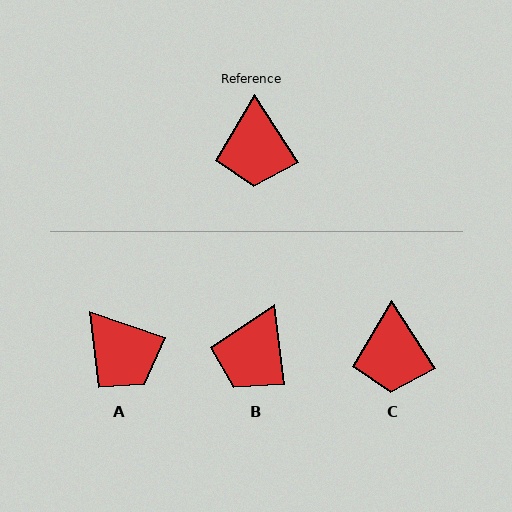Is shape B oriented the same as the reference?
No, it is off by about 25 degrees.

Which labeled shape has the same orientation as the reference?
C.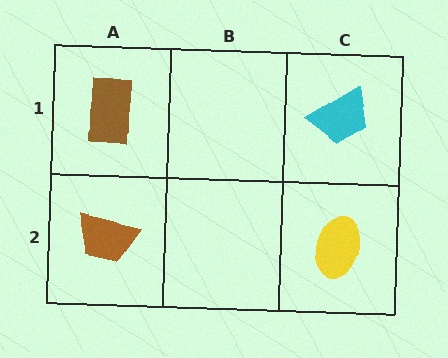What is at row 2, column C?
A yellow ellipse.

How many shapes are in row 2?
2 shapes.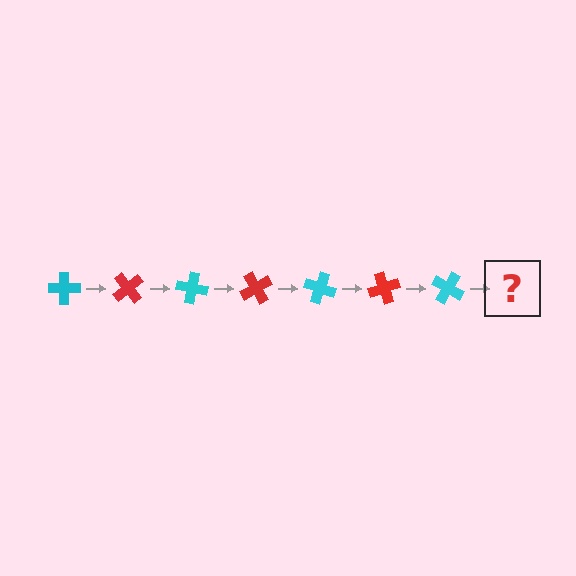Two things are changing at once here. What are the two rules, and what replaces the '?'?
The two rules are that it rotates 50 degrees each step and the color cycles through cyan and red. The '?' should be a red cross, rotated 350 degrees from the start.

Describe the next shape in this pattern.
It should be a red cross, rotated 350 degrees from the start.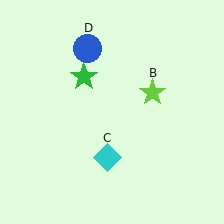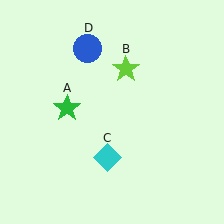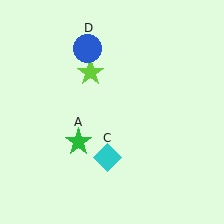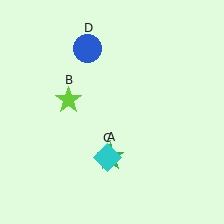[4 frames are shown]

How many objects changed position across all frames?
2 objects changed position: green star (object A), lime star (object B).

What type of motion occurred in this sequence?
The green star (object A), lime star (object B) rotated counterclockwise around the center of the scene.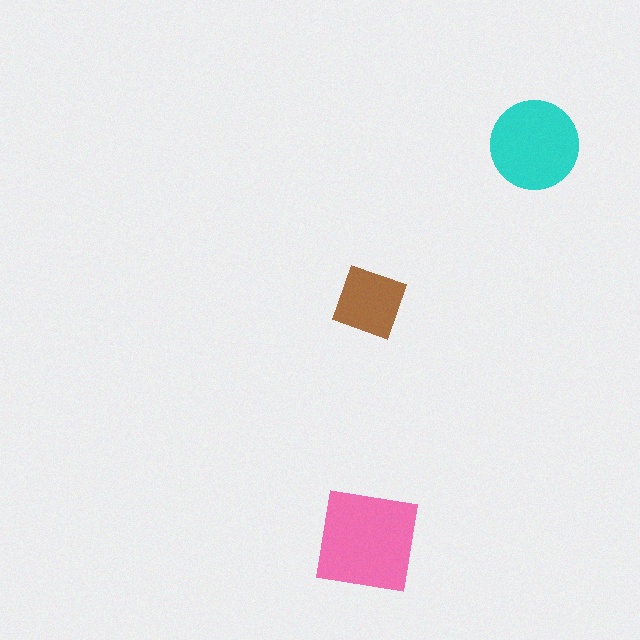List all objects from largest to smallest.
The pink square, the cyan circle, the brown square.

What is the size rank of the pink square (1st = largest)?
1st.